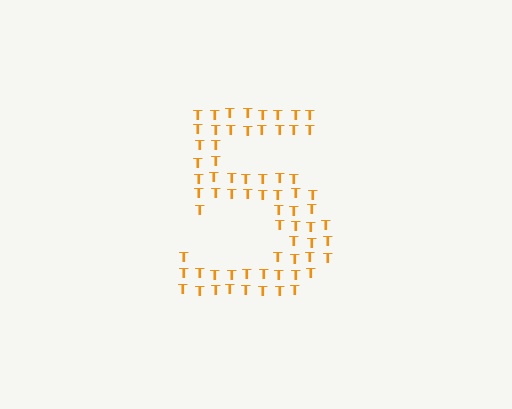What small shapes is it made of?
It is made of small letter T's.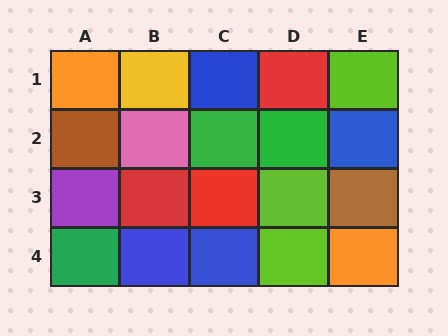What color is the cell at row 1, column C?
Blue.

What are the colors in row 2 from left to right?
Brown, pink, green, green, blue.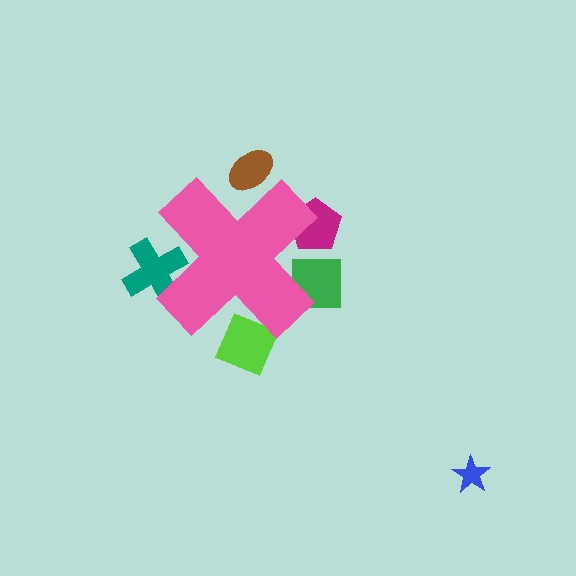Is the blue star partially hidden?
No, the blue star is fully visible.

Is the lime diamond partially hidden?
Yes, the lime diamond is partially hidden behind the pink cross.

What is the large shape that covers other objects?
A pink cross.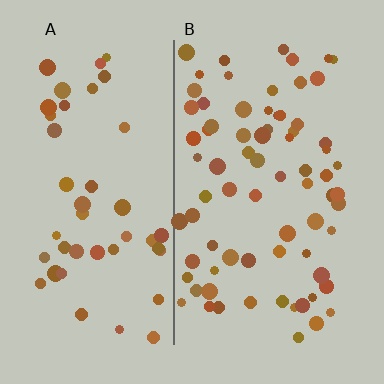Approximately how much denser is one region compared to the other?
Approximately 1.7× — region B over region A.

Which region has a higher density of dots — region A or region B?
B (the right).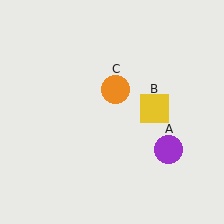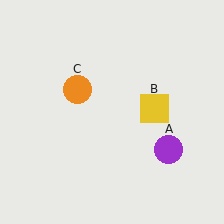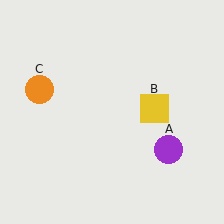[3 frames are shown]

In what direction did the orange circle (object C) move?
The orange circle (object C) moved left.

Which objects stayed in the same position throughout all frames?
Purple circle (object A) and yellow square (object B) remained stationary.